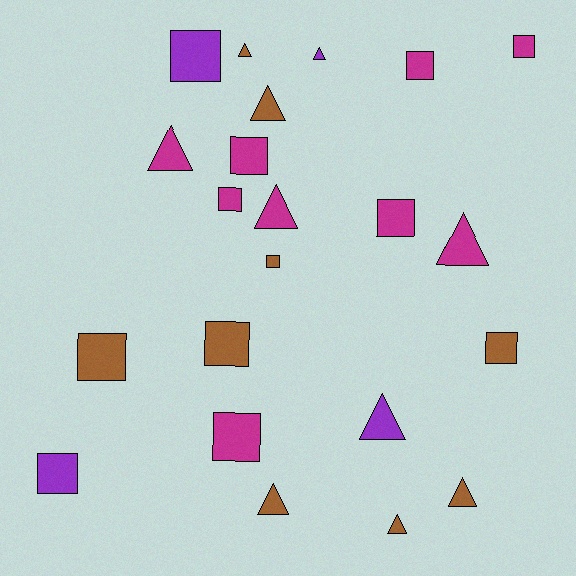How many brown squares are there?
There are 4 brown squares.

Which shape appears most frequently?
Square, with 12 objects.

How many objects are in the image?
There are 22 objects.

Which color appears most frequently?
Brown, with 9 objects.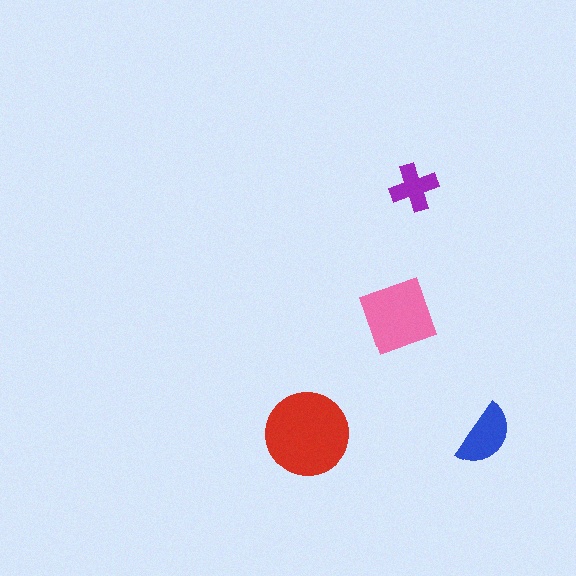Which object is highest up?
The purple cross is topmost.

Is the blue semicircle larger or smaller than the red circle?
Smaller.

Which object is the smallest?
The purple cross.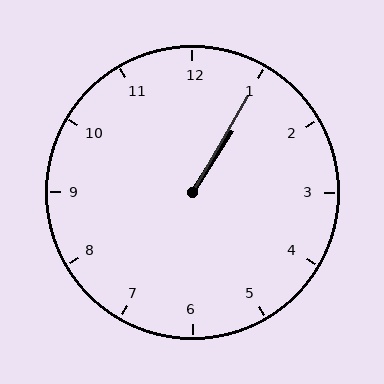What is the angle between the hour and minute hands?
Approximately 2 degrees.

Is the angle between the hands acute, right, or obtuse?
It is acute.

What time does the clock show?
1:05.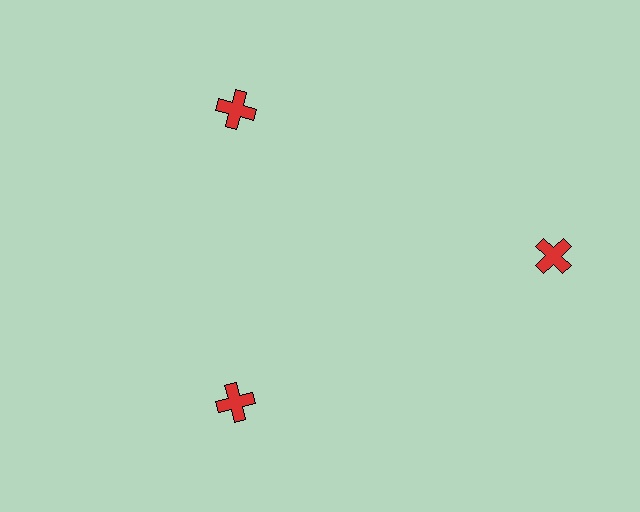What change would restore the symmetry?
The symmetry would be restored by moving it inward, back onto the ring so that all 3 crosses sit at equal angles and equal distance from the center.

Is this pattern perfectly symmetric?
No. The 3 red crosses are arranged in a ring, but one element near the 3 o'clock position is pushed outward from the center, breaking the 3-fold rotational symmetry.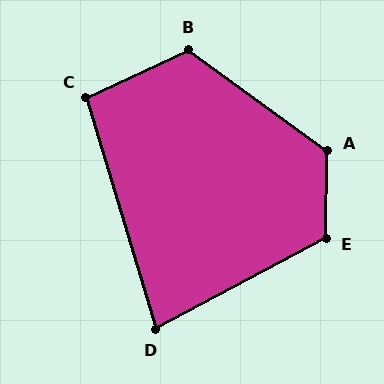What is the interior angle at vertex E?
Approximately 119 degrees (obtuse).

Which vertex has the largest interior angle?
A, at approximately 125 degrees.